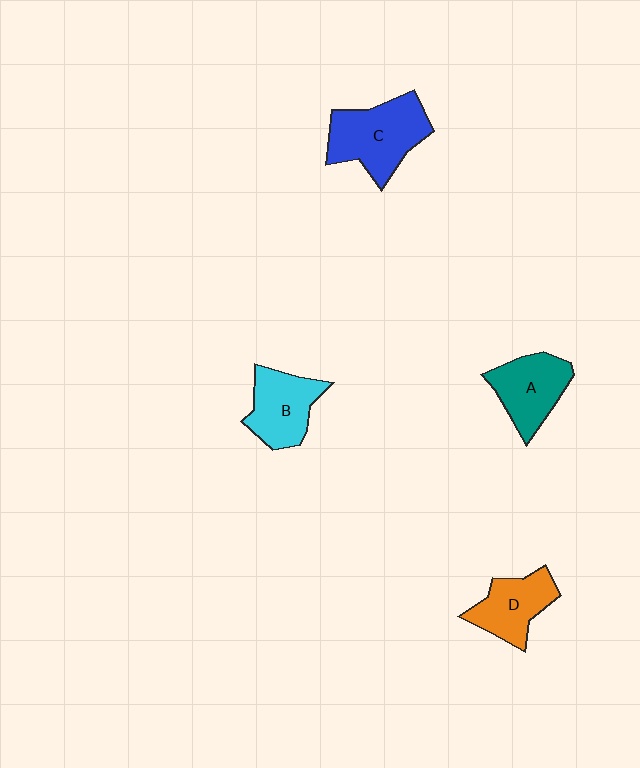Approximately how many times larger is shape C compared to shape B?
Approximately 1.3 times.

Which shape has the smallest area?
Shape D (orange).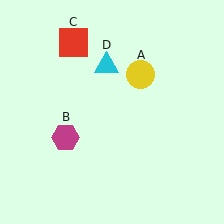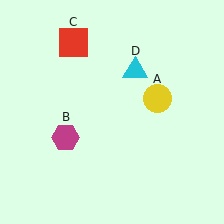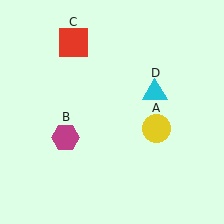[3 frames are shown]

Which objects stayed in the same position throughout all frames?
Magenta hexagon (object B) and red square (object C) remained stationary.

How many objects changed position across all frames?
2 objects changed position: yellow circle (object A), cyan triangle (object D).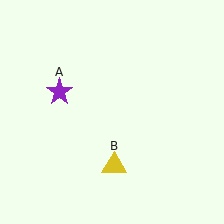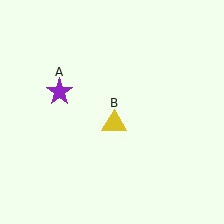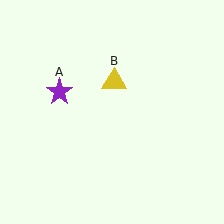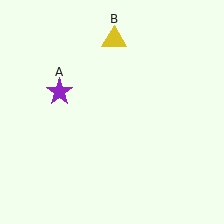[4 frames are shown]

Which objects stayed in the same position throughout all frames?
Purple star (object A) remained stationary.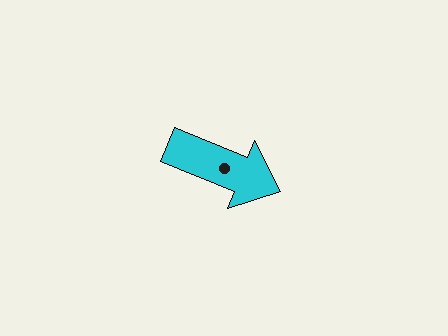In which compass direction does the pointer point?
East.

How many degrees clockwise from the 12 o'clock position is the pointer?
Approximately 112 degrees.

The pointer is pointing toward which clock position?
Roughly 4 o'clock.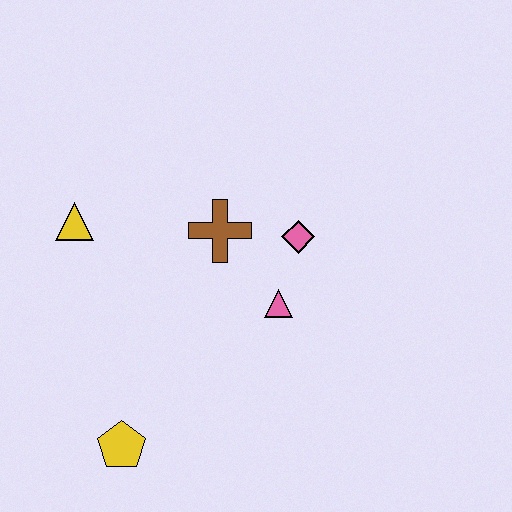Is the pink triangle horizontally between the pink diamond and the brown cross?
Yes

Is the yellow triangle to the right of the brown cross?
No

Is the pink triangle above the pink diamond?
No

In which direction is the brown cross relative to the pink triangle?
The brown cross is above the pink triangle.